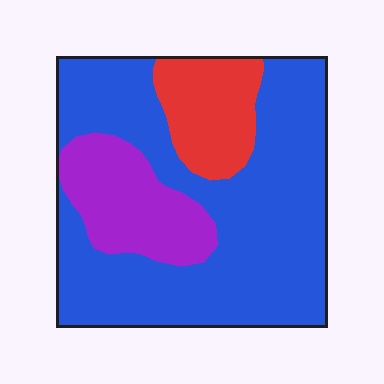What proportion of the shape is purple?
Purple takes up between a sixth and a third of the shape.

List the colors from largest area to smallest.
From largest to smallest: blue, purple, red.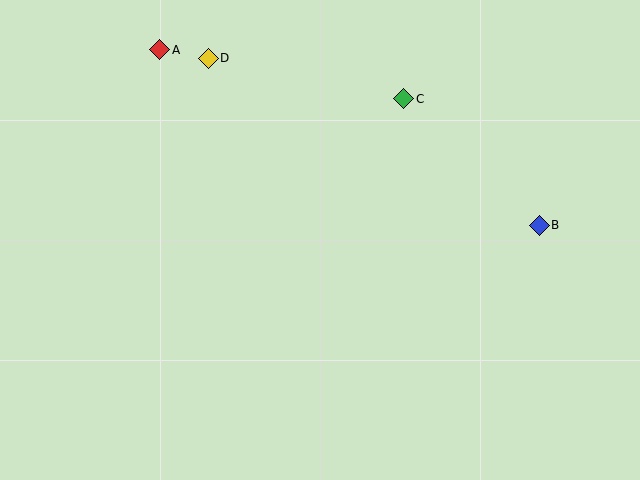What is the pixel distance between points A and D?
The distance between A and D is 49 pixels.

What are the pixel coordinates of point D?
Point D is at (208, 58).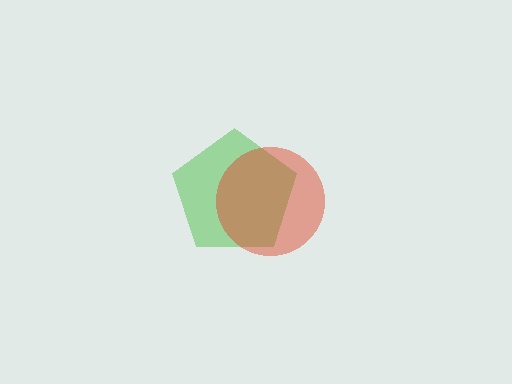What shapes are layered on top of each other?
The layered shapes are: a green pentagon, a red circle.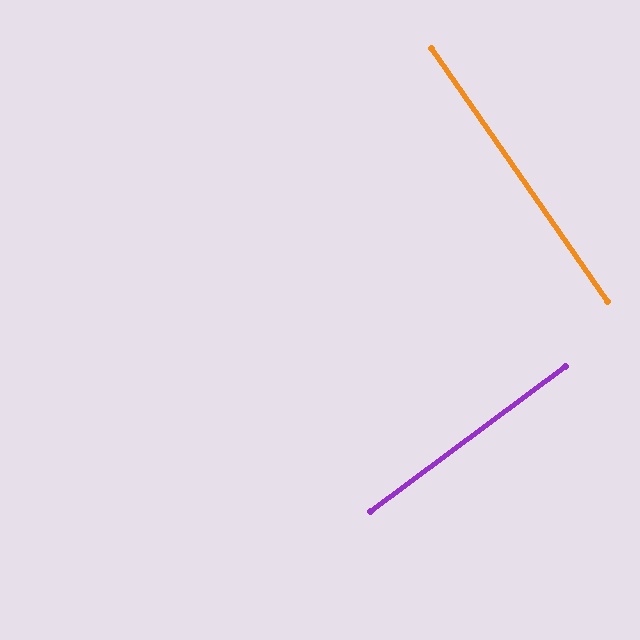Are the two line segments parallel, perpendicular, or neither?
Perpendicular — they meet at approximately 88°.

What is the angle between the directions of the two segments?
Approximately 88 degrees.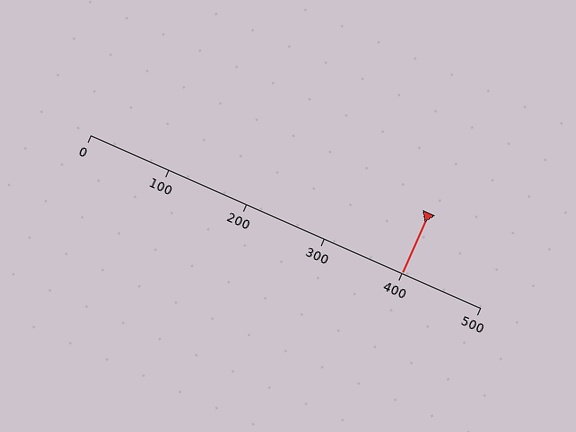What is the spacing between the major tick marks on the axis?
The major ticks are spaced 100 apart.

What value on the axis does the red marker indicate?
The marker indicates approximately 400.